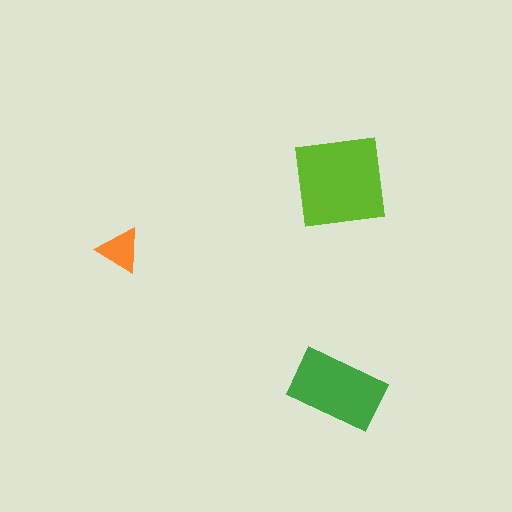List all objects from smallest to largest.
The orange triangle, the green rectangle, the lime square.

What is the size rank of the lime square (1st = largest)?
1st.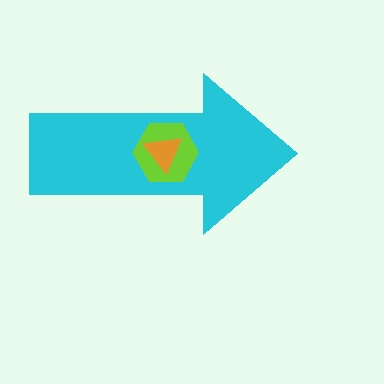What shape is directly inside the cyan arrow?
The lime hexagon.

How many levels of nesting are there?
3.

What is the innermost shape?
The orange triangle.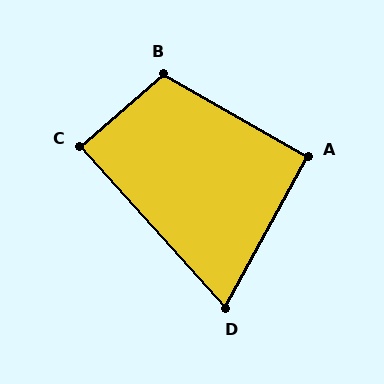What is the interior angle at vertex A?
Approximately 91 degrees (approximately right).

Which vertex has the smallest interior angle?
D, at approximately 71 degrees.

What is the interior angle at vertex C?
Approximately 89 degrees (approximately right).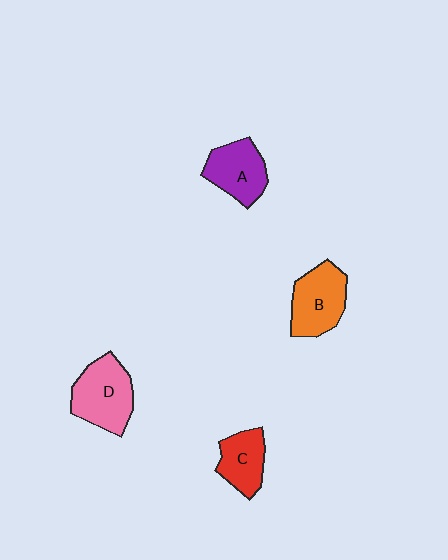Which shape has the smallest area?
Shape C (red).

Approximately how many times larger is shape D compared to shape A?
Approximately 1.2 times.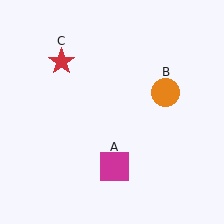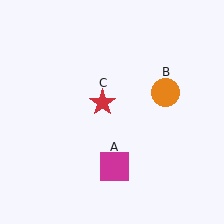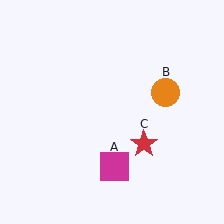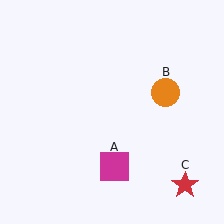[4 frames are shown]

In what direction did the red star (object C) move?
The red star (object C) moved down and to the right.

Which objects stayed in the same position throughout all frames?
Magenta square (object A) and orange circle (object B) remained stationary.